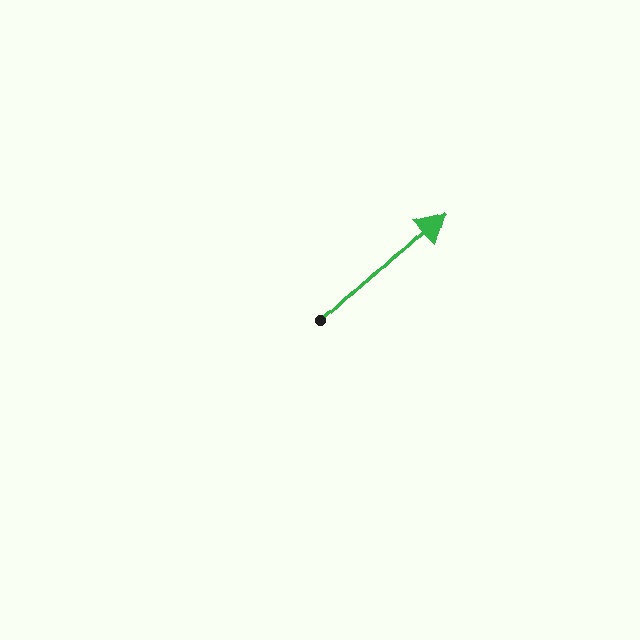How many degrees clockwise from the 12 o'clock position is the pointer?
Approximately 47 degrees.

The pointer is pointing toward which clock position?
Roughly 2 o'clock.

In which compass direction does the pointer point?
Northeast.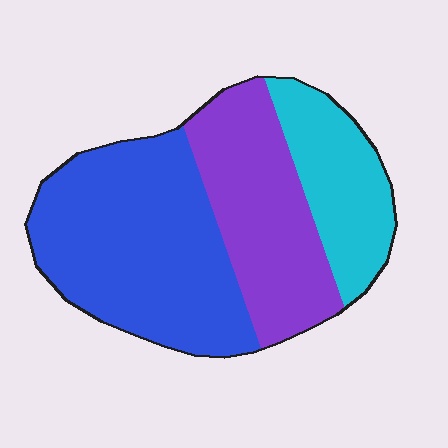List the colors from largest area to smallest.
From largest to smallest: blue, purple, cyan.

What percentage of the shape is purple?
Purple covers around 30% of the shape.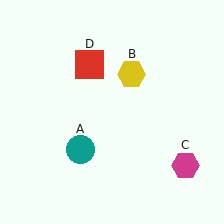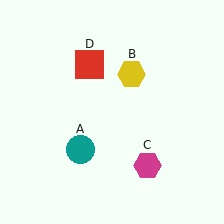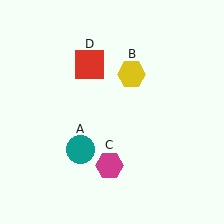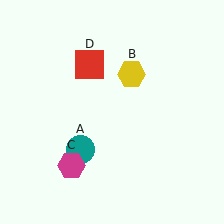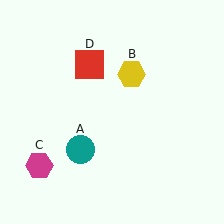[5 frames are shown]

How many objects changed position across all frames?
1 object changed position: magenta hexagon (object C).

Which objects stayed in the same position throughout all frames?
Teal circle (object A) and yellow hexagon (object B) and red square (object D) remained stationary.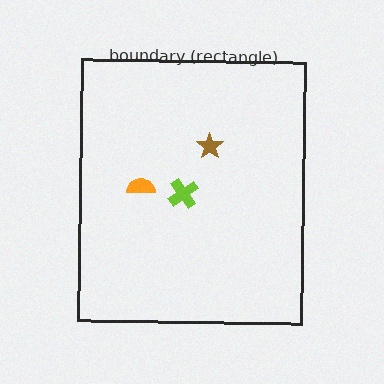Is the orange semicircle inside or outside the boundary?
Inside.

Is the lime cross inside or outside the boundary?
Inside.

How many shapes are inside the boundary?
3 inside, 0 outside.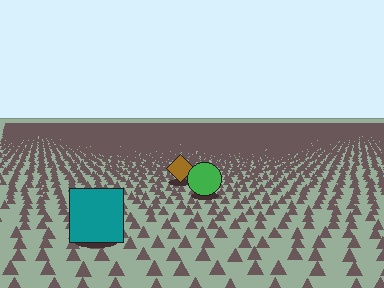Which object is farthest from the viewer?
The brown diamond is farthest from the viewer. It appears smaller and the ground texture around it is denser.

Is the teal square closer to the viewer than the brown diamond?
Yes. The teal square is closer — you can tell from the texture gradient: the ground texture is coarser near it.